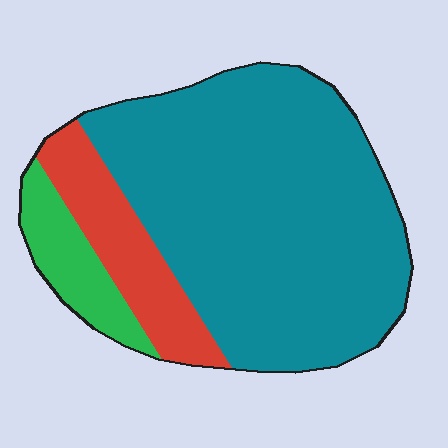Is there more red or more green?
Red.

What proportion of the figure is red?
Red covers around 15% of the figure.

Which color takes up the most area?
Teal, at roughly 75%.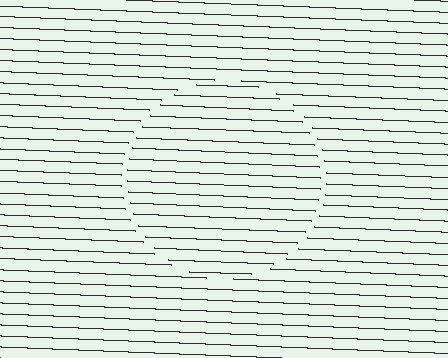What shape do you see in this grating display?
An illusory circle. The interior of the shape contains the same grating, shifted by half a period — the contour is defined by the phase discontinuity where line-ends from the inner and outer gratings abut.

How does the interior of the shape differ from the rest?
The interior of the shape contains the same grating, shifted by half a period — the contour is defined by the phase discontinuity where line-ends from the inner and outer gratings abut.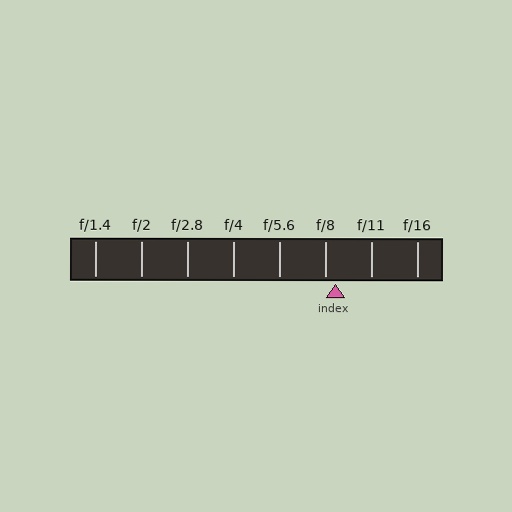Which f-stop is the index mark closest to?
The index mark is closest to f/8.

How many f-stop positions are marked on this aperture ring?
There are 8 f-stop positions marked.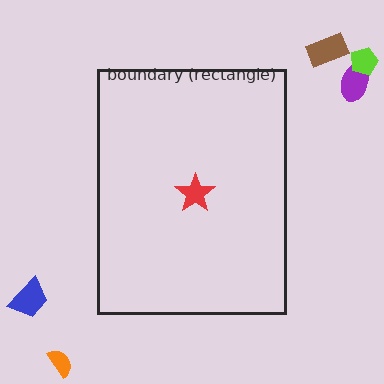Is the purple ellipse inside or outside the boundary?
Outside.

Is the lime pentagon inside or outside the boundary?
Outside.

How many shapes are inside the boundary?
1 inside, 5 outside.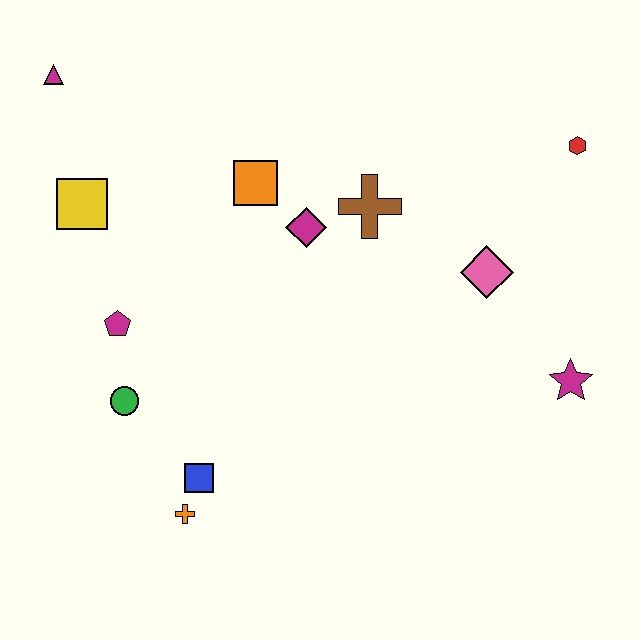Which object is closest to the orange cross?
The blue square is closest to the orange cross.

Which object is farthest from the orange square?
The magenta star is farthest from the orange square.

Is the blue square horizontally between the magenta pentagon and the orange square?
Yes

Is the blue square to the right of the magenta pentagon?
Yes